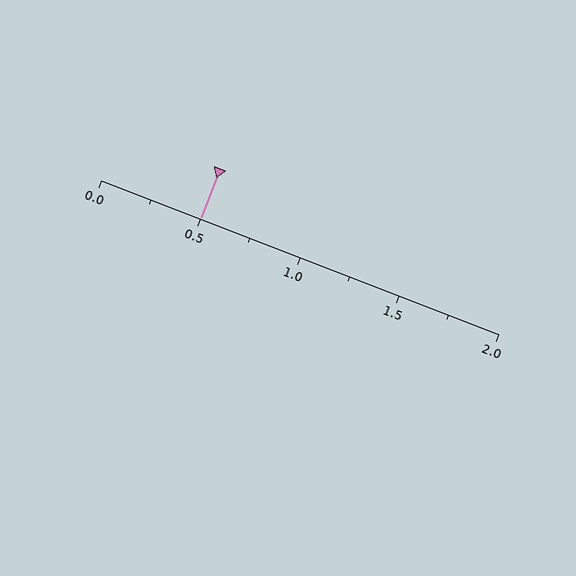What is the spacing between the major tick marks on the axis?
The major ticks are spaced 0.5 apart.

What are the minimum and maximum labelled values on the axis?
The axis runs from 0.0 to 2.0.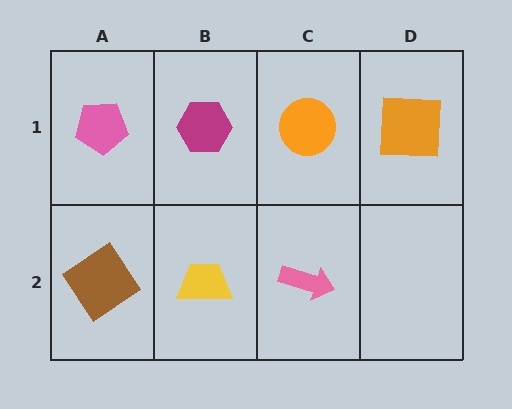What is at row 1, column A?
A pink pentagon.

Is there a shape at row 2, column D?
No, that cell is empty.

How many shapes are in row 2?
3 shapes.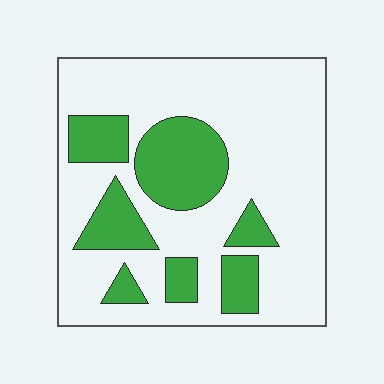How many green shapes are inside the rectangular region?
7.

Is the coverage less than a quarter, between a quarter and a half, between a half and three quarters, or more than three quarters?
Between a quarter and a half.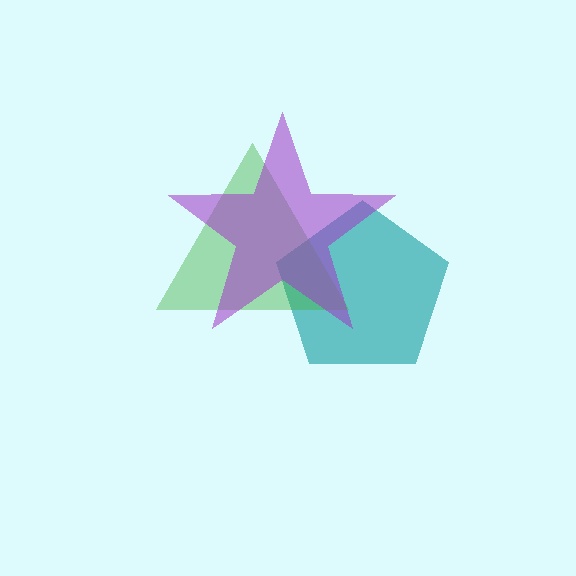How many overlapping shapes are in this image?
There are 3 overlapping shapes in the image.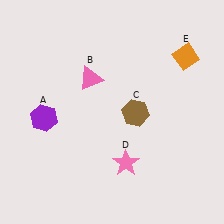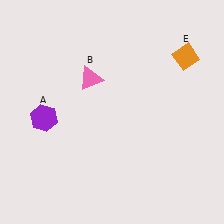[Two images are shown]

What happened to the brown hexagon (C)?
The brown hexagon (C) was removed in Image 2. It was in the bottom-right area of Image 1.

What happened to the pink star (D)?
The pink star (D) was removed in Image 2. It was in the bottom-right area of Image 1.